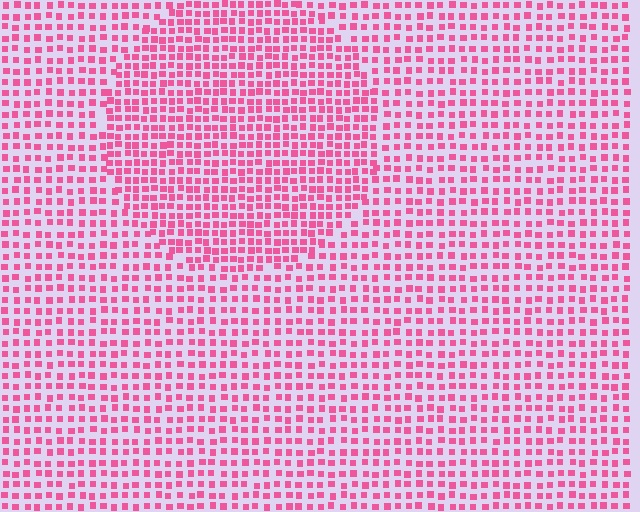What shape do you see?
I see a circle.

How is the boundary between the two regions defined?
The boundary is defined by a change in element density (approximately 1.5x ratio). All elements are the same color, size, and shape.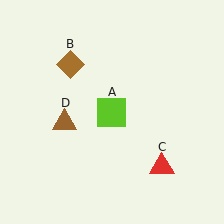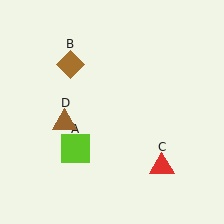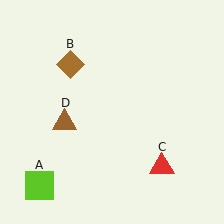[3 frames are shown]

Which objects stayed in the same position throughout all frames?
Brown diamond (object B) and red triangle (object C) and brown triangle (object D) remained stationary.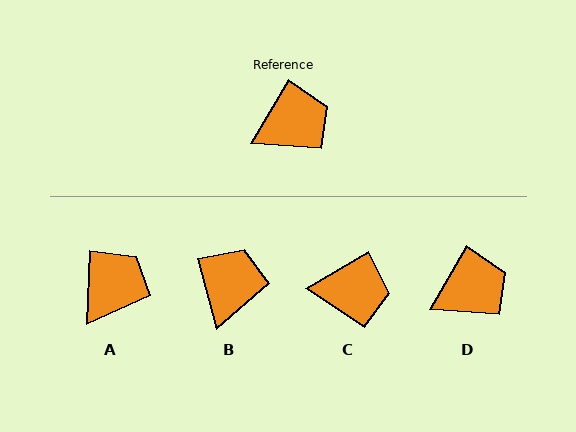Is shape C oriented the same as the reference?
No, it is off by about 29 degrees.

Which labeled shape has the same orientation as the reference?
D.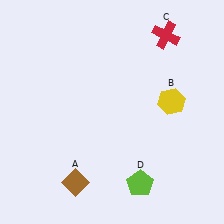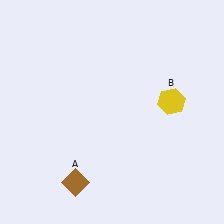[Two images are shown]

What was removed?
The red cross (C), the lime pentagon (D) were removed in Image 2.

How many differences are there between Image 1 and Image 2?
There are 2 differences between the two images.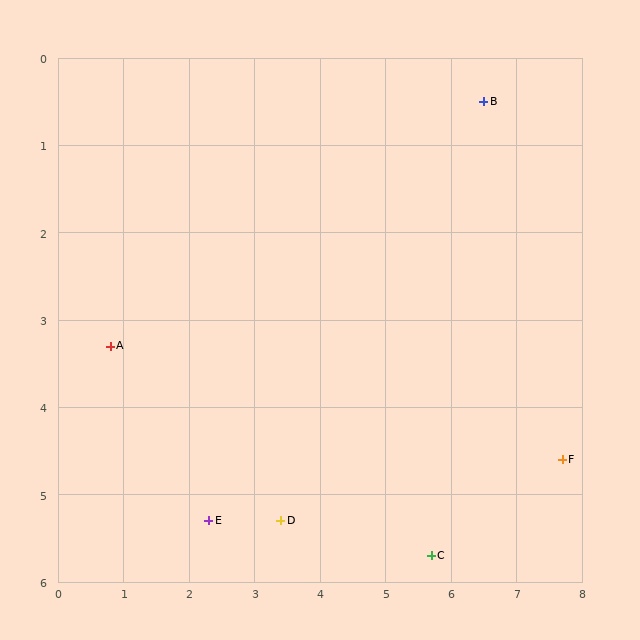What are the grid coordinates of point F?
Point F is at approximately (7.7, 4.6).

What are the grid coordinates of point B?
Point B is at approximately (6.5, 0.5).